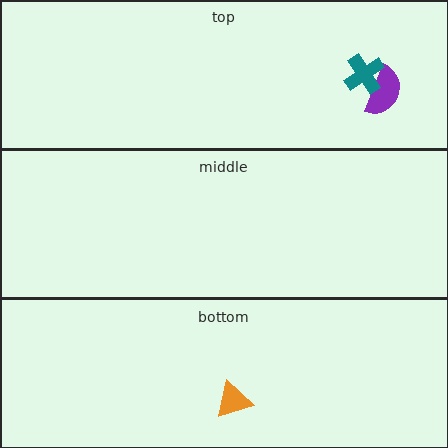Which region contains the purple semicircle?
The top region.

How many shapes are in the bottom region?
1.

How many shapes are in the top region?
2.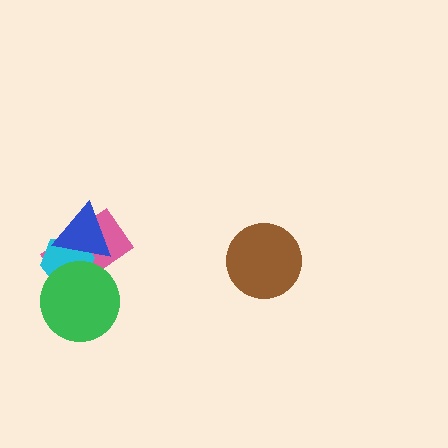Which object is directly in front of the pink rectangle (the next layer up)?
The cyan hexagon is directly in front of the pink rectangle.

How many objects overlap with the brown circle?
0 objects overlap with the brown circle.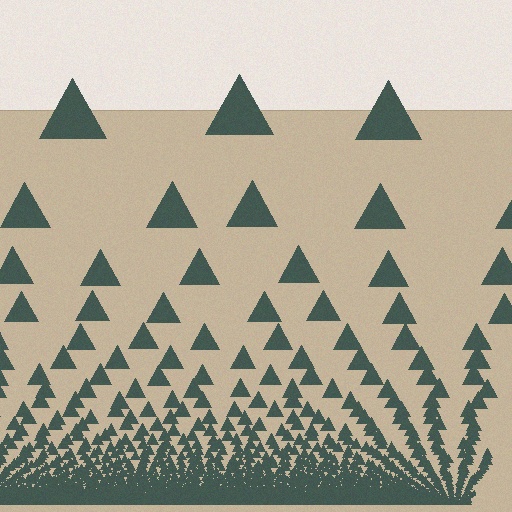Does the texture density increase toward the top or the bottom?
Density increases toward the bottom.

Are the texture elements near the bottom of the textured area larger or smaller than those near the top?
Smaller. The gradient is inverted — elements near the bottom are smaller and denser.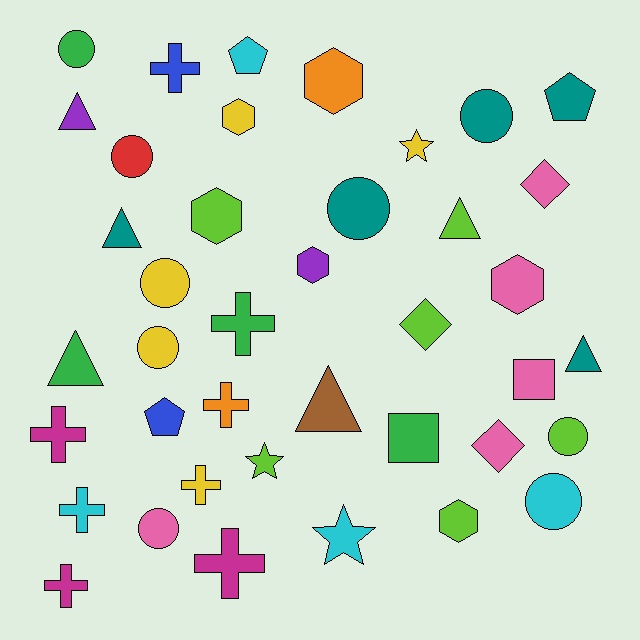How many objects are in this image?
There are 40 objects.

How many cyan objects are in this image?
There are 4 cyan objects.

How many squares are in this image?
There are 2 squares.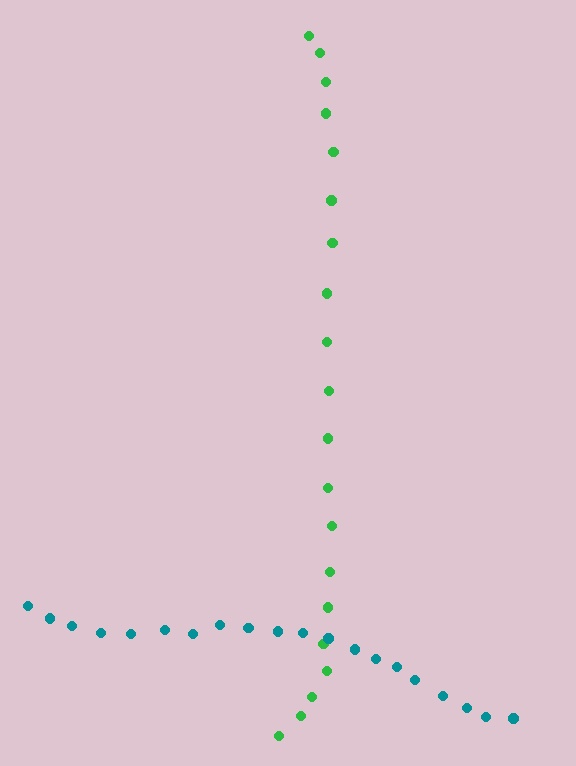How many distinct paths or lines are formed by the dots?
There are 2 distinct paths.